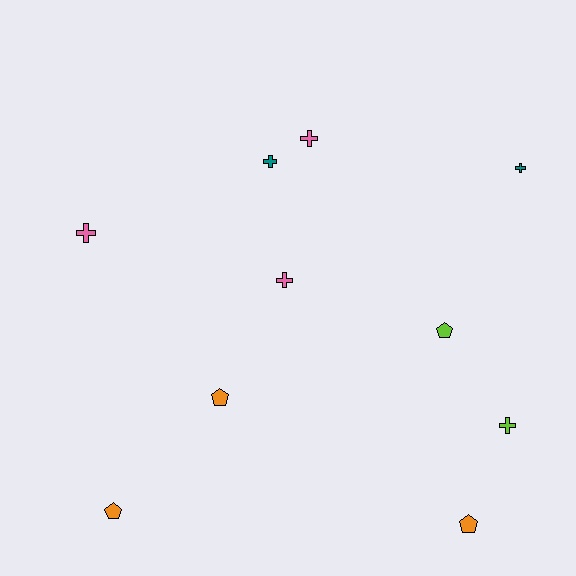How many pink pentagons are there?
There are no pink pentagons.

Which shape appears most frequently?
Cross, with 6 objects.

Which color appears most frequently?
Orange, with 3 objects.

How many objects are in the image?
There are 10 objects.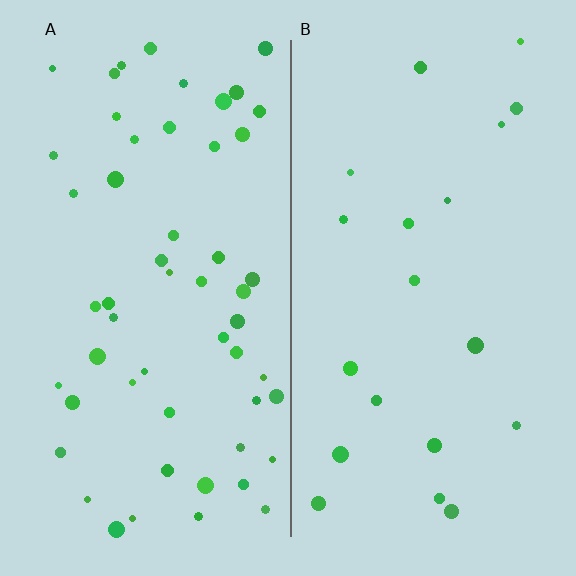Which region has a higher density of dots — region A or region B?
A (the left).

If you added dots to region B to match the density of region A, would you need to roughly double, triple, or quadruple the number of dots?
Approximately triple.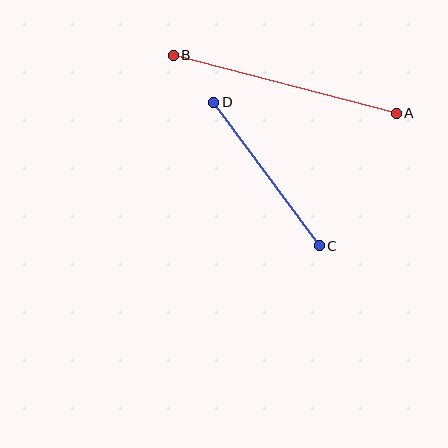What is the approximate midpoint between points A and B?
The midpoint is at approximately (285, 84) pixels.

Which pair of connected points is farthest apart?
Points A and B are farthest apart.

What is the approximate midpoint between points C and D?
The midpoint is at approximately (266, 174) pixels.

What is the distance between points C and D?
The distance is approximately 179 pixels.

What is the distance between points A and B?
The distance is approximately 230 pixels.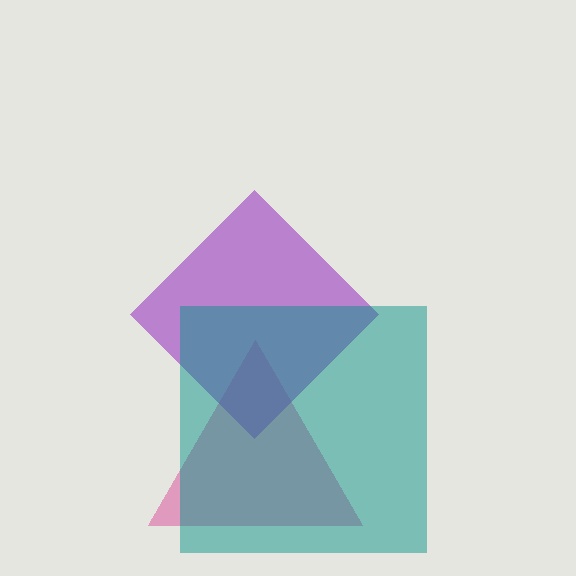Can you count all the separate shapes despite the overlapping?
Yes, there are 3 separate shapes.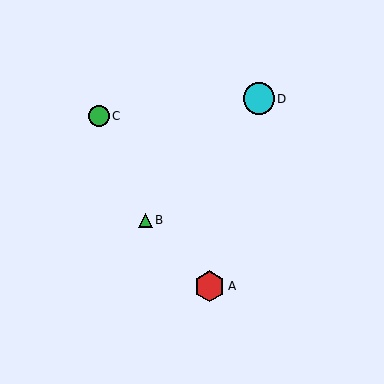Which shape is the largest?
The cyan circle (labeled D) is the largest.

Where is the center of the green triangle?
The center of the green triangle is at (146, 220).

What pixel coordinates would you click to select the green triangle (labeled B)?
Click at (146, 220) to select the green triangle B.